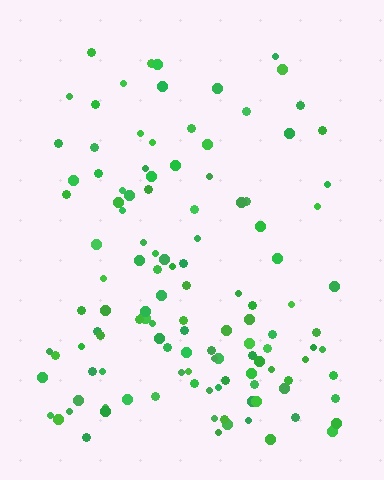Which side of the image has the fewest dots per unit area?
The top.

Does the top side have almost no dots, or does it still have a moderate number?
Still a moderate number, just noticeably fewer than the bottom.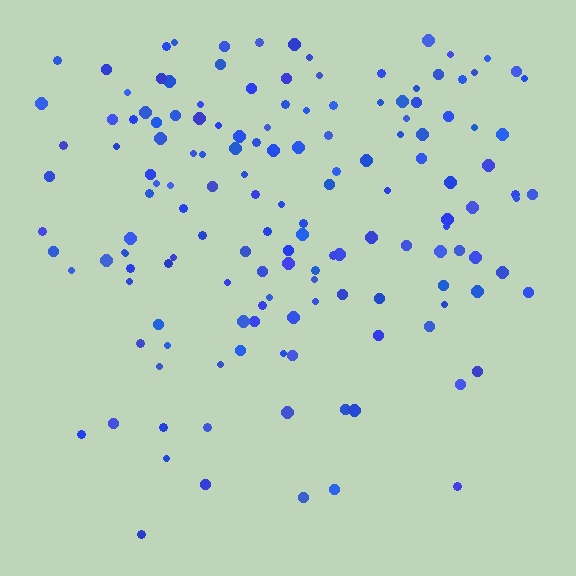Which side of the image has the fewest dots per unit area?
The bottom.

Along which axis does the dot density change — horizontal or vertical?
Vertical.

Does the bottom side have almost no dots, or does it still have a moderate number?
Still a moderate number, just noticeably fewer than the top.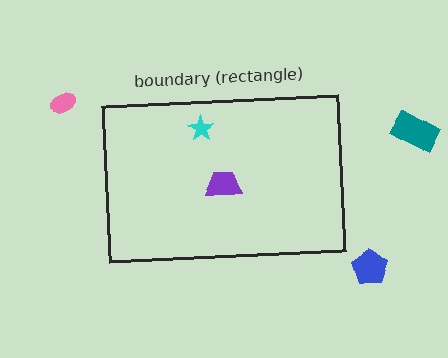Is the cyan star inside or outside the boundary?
Inside.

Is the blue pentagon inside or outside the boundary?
Outside.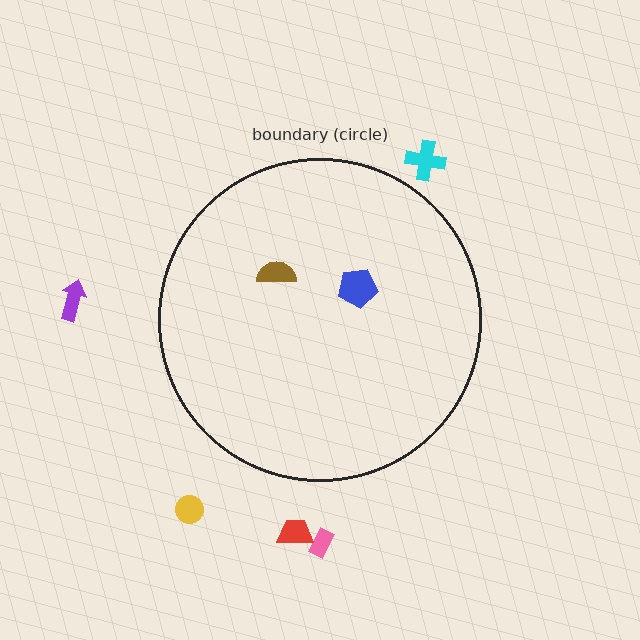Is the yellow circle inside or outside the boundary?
Outside.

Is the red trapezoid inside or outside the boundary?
Outside.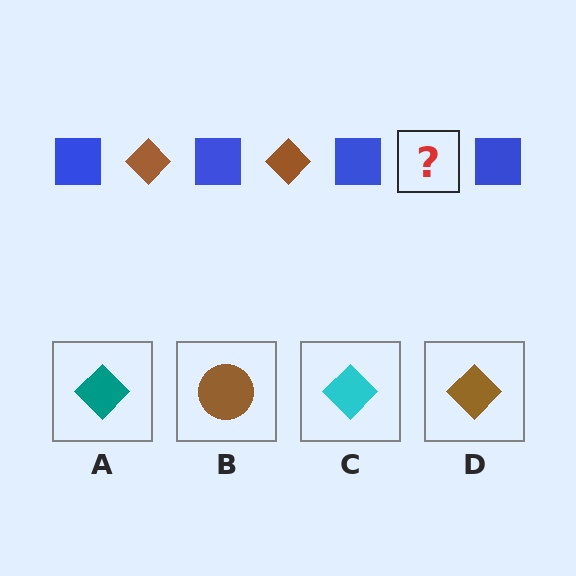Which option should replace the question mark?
Option D.